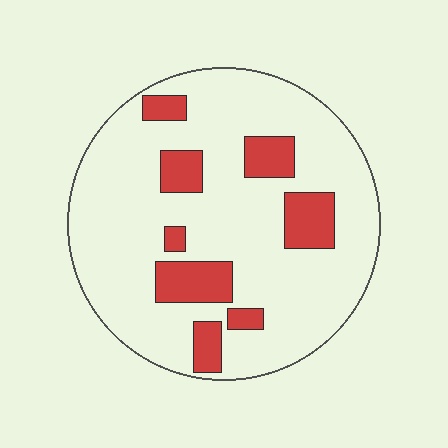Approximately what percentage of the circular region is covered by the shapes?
Approximately 20%.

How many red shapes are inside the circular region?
8.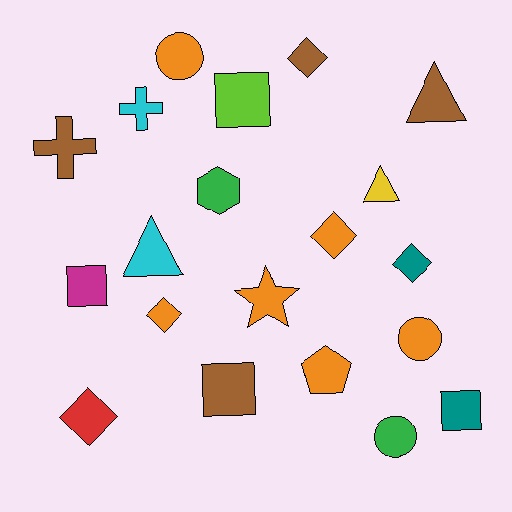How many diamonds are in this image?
There are 5 diamonds.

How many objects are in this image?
There are 20 objects.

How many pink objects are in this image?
There are no pink objects.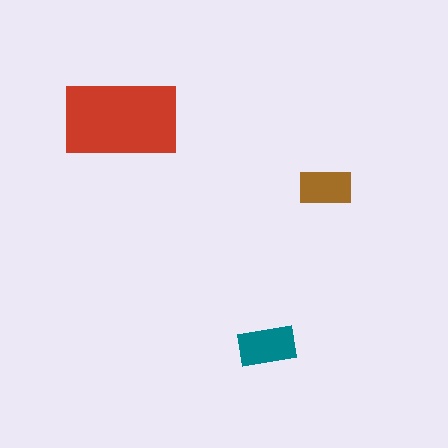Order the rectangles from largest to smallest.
the red one, the teal one, the brown one.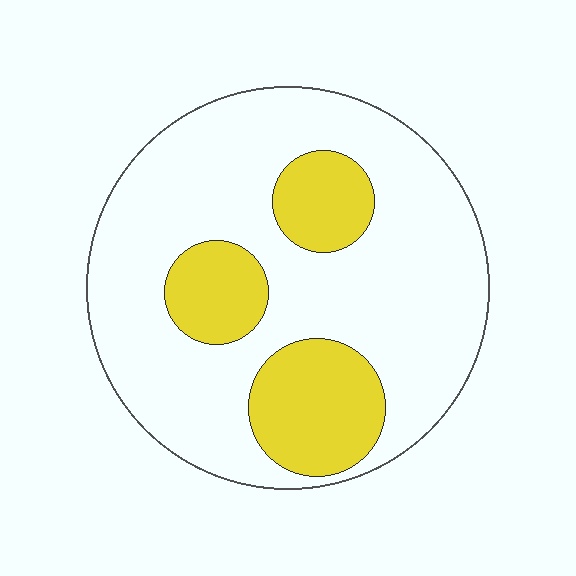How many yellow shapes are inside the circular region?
3.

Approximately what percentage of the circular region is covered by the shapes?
Approximately 25%.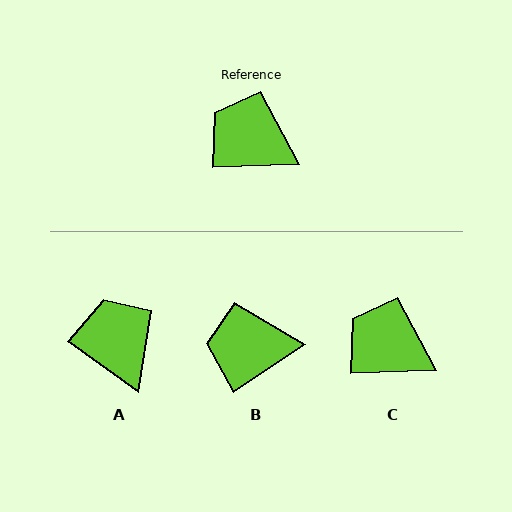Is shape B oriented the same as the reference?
No, it is off by about 31 degrees.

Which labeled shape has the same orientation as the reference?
C.